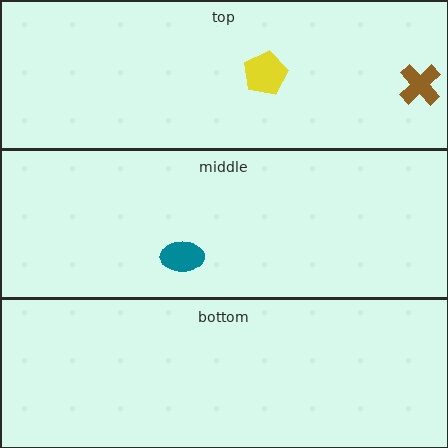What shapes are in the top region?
The brown cross, the yellow pentagon.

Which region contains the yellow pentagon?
The top region.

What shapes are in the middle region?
The teal ellipse.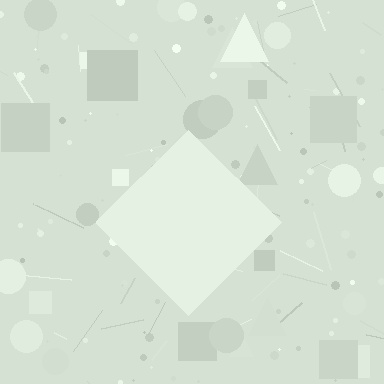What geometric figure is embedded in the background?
A diamond is embedded in the background.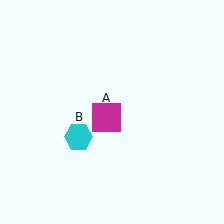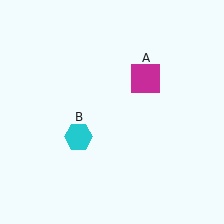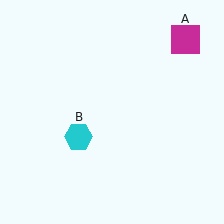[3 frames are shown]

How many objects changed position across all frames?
1 object changed position: magenta square (object A).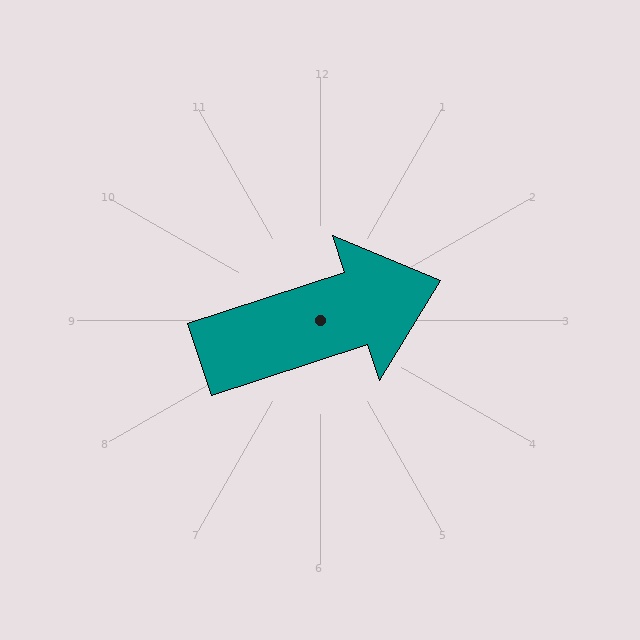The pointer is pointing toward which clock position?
Roughly 2 o'clock.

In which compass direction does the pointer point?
East.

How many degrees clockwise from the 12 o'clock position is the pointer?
Approximately 72 degrees.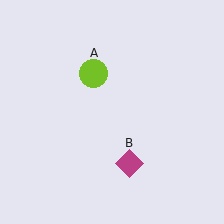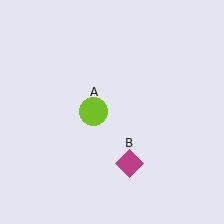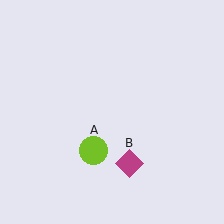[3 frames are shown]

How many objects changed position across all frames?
1 object changed position: lime circle (object A).